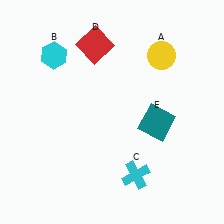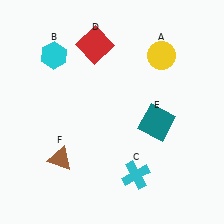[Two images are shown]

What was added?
A brown triangle (F) was added in Image 2.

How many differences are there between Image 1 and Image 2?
There is 1 difference between the two images.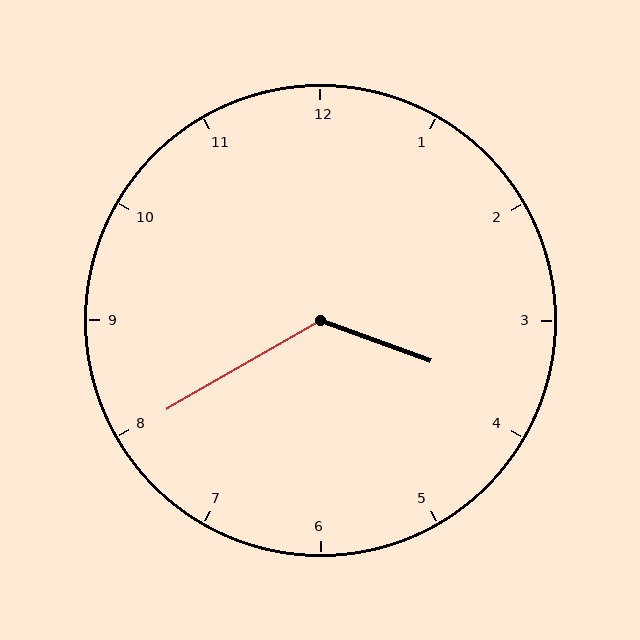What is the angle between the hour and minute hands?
Approximately 130 degrees.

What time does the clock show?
3:40.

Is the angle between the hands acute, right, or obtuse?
It is obtuse.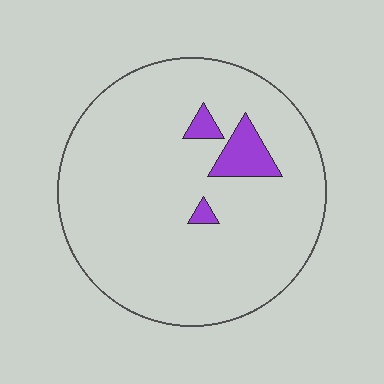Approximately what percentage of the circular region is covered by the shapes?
Approximately 5%.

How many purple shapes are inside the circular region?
3.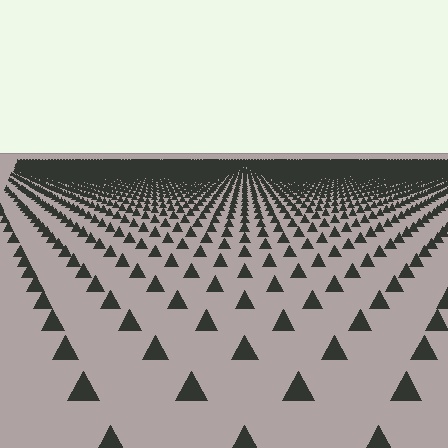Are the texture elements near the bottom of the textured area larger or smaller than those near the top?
Larger. Near the bottom, elements are closer to the viewer and appear at a bigger on-screen size.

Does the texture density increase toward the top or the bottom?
Density increases toward the top.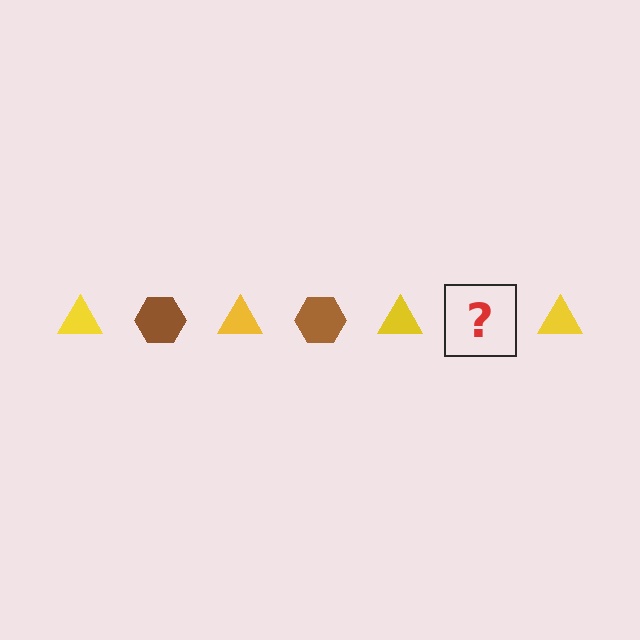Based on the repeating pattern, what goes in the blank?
The blank should be a brown hexagon.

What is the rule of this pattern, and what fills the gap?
The rule is that the pattern alternates between yellow triangle and brown hexagon. The gap should be filled with a brown hexagon.